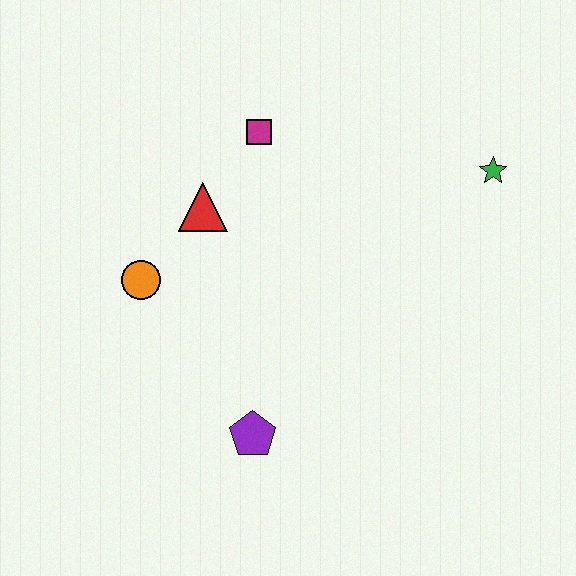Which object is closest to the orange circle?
The red triangle is closest to the orange circle.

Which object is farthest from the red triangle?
The green star is farthest from the red triangle.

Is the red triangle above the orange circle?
Yes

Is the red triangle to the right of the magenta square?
No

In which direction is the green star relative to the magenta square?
The green star is to the right of the magenta square.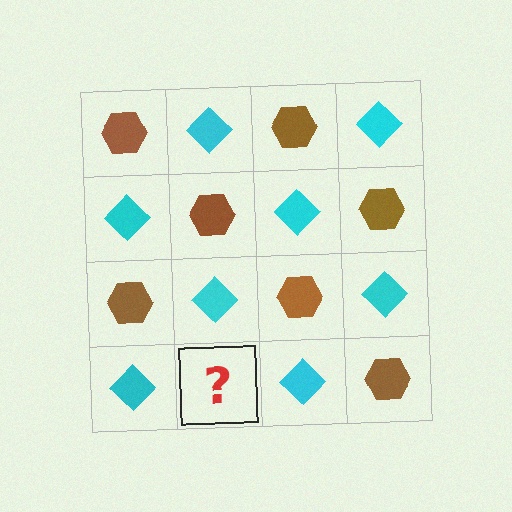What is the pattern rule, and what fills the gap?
The rule is that it alternates brown hexagon and cyan diamond in a checkerboard pattern. The gap should be filled with a brown hexagon.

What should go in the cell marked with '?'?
The missing cell should contain a brown hexagon.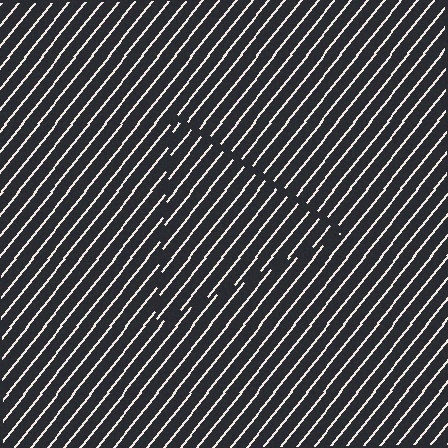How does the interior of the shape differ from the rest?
The interior of the shape contains the same grating, shifted by half a period — the contour is defined by the phase discontinuity where line-ends from the inner and outer gratings abut.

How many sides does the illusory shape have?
3 sides — the line-ends trace a triangle.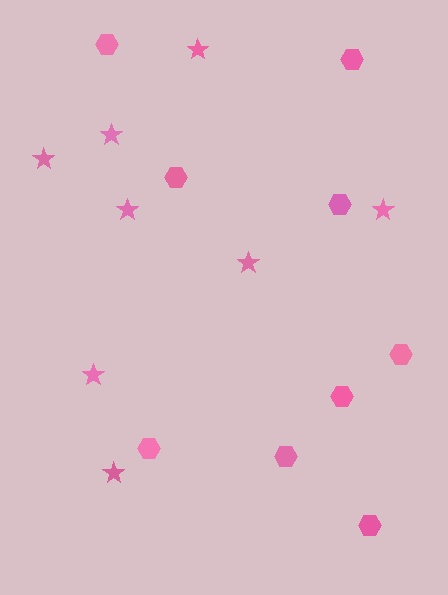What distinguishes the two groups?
There are 2 groups: one group of hexagons (9) and one group of stars (8).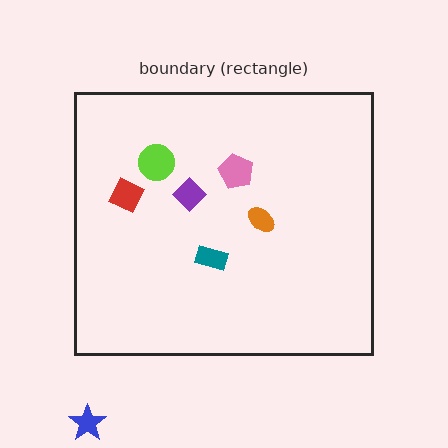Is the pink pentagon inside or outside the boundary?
Inside.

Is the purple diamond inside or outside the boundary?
Inside.